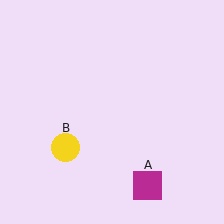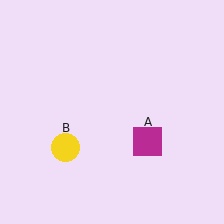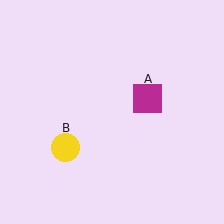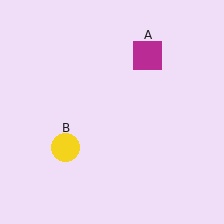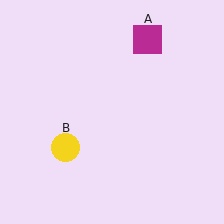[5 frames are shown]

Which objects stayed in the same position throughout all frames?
Yellow circle (object B) remained stationary.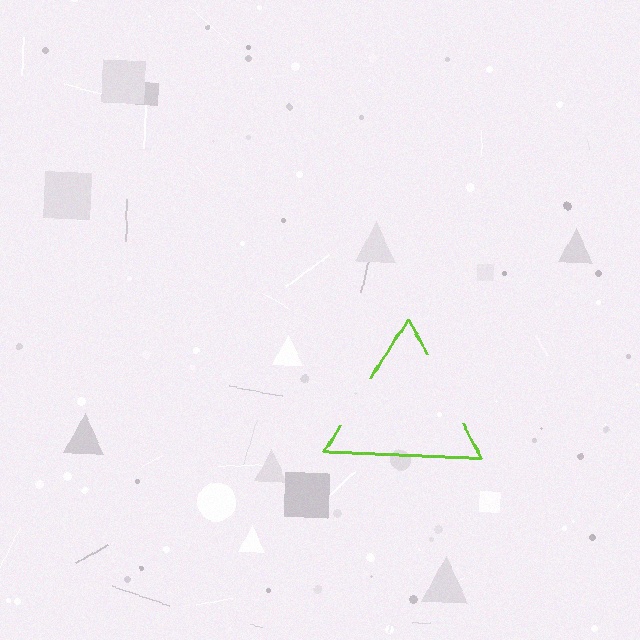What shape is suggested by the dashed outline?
The dashed outline suggests a triangle.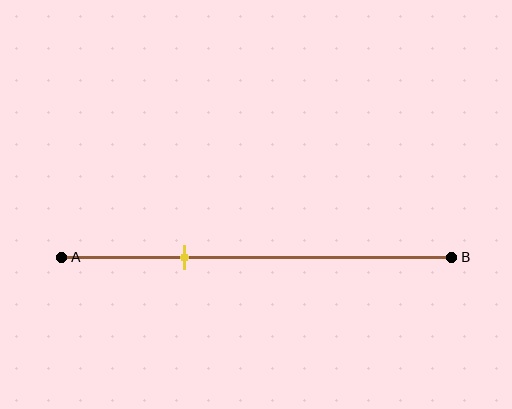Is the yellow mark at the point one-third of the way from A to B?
Yes, the mark is approximately at the one-third point.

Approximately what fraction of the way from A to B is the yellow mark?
The yellow mark is approximately 30% of the way from A to B.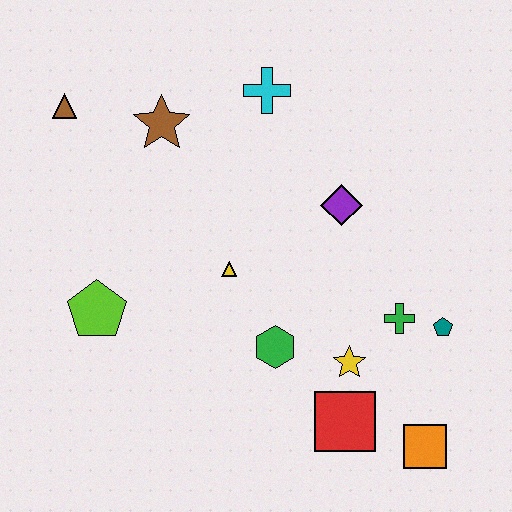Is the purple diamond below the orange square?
No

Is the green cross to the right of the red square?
Yes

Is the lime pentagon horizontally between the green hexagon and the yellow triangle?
No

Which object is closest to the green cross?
The teal pentagon is closest to the green cross.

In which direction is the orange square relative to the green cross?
The orange square is below the green cross.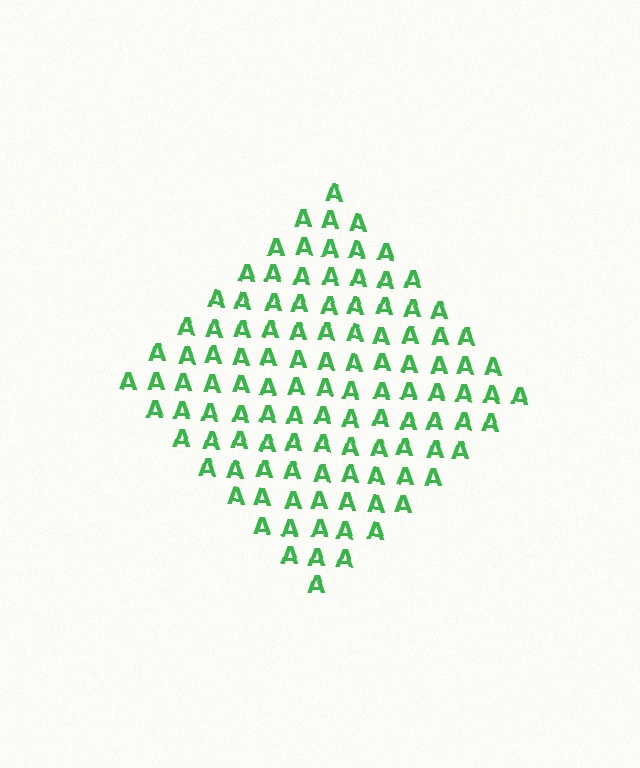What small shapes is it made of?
It is made of small letter A's.